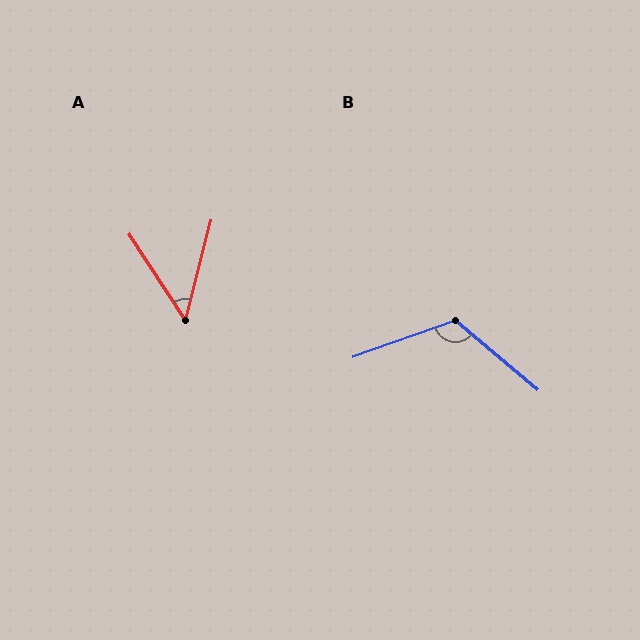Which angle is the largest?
B, at approximately 121 degrees.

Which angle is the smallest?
A, at approximately 47 degrees.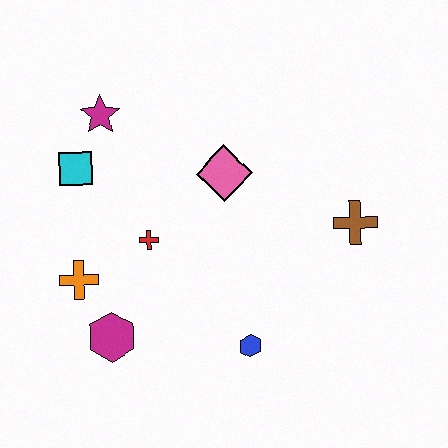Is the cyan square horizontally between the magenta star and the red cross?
No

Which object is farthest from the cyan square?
The brown cross is farthest from the cyan square.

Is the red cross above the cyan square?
No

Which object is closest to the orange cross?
The magenta hexagon is closest to the orange cross.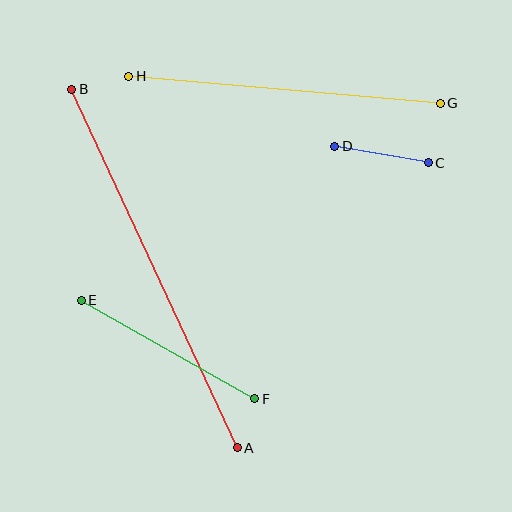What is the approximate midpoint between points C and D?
The midpoint is at approximately (381, 154) pixels.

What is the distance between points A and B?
The distance is approximately 395 pixels.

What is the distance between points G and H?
The distance is approximately 313 pixels.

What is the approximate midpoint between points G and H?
The midpoint is at approximately (285, 90) pixels.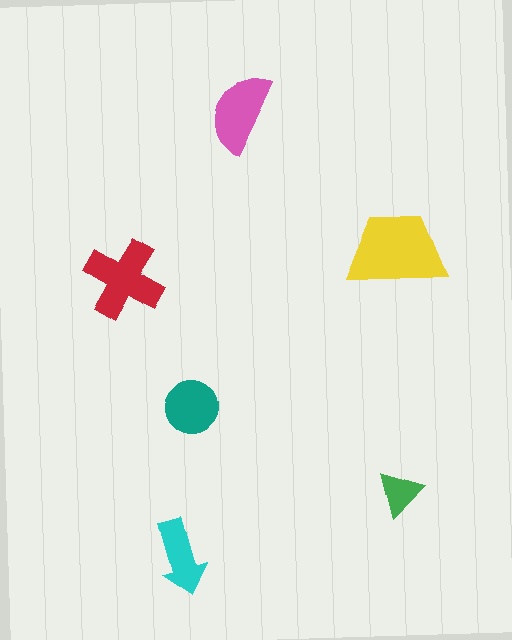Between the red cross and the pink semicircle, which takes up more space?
The red cross.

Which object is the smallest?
The green triangle.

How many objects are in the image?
There are 6 objects in the image.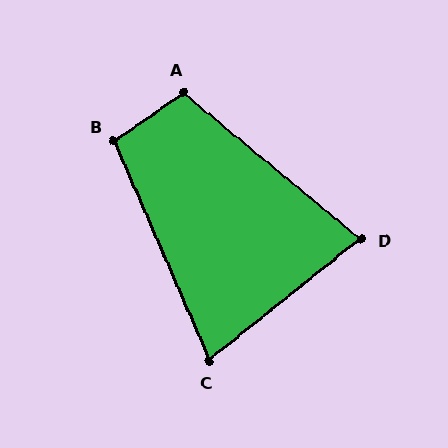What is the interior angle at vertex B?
Approximately 102 degrees (obtuse).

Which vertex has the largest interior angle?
A, at approximately 105 degrees.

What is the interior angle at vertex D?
Approximately 78 degrees (acute).